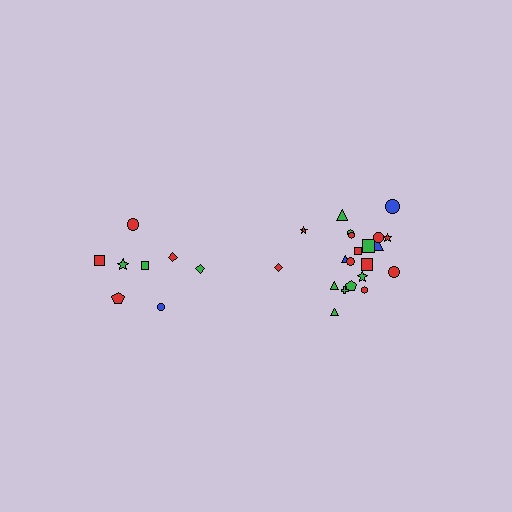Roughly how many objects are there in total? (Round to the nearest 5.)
Roughly 30 objects in total.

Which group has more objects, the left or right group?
The right group.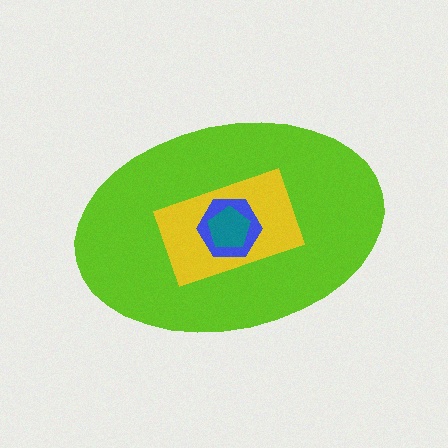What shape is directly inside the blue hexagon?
The teal pentagon.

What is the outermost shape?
The lime ellipse.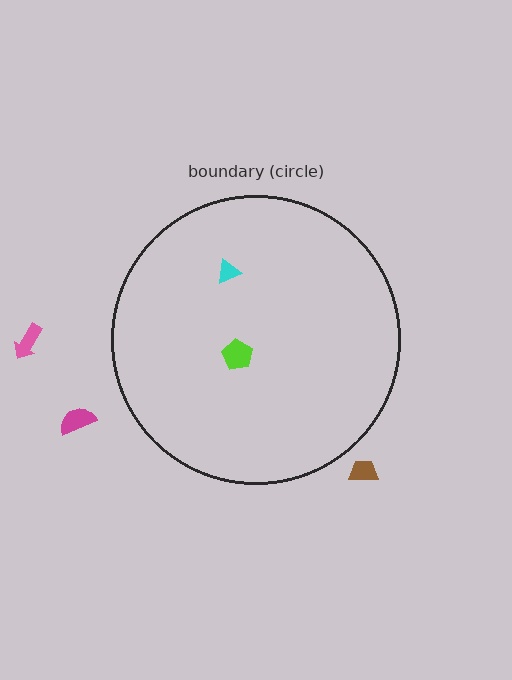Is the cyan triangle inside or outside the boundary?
Inside.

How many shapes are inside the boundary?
2 inside, 3 outside.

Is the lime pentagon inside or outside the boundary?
Inside.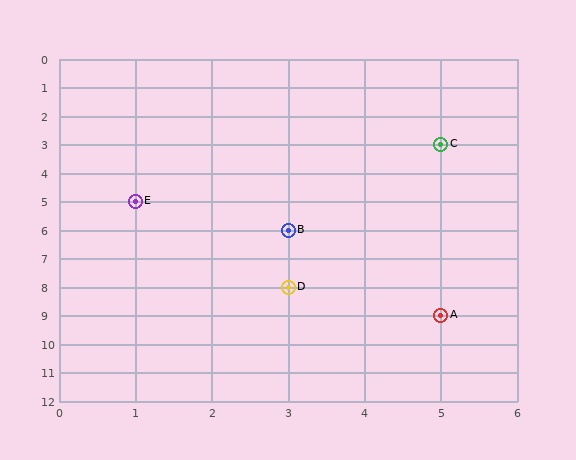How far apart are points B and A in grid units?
Points B and A are 2 columns and 3 rows apart (about 3.6 grid units diagonally).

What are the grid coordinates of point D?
Point D is at grid coordinates (3, 8).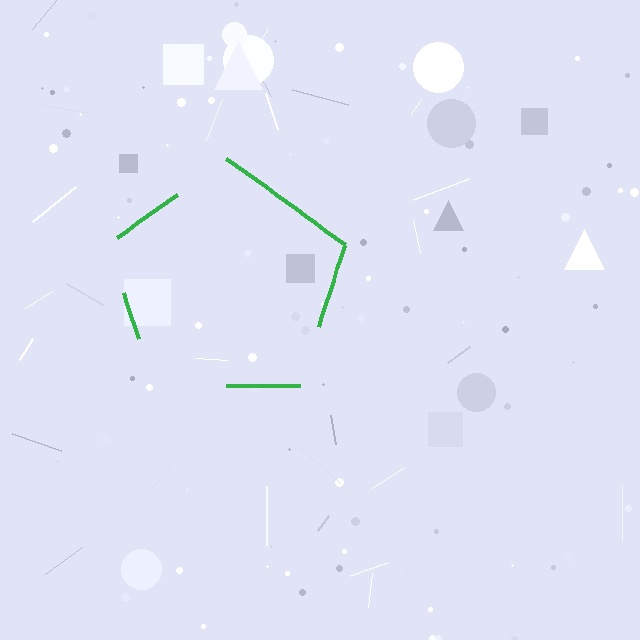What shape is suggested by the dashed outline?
The dashed outline suggests a pentagon.